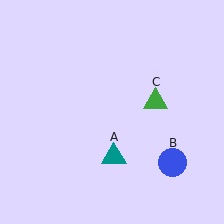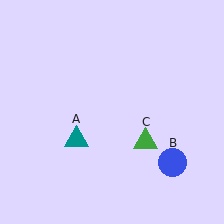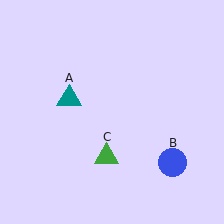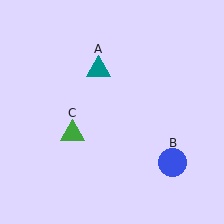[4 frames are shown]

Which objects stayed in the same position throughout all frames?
Blue circle (object B) remained stationary.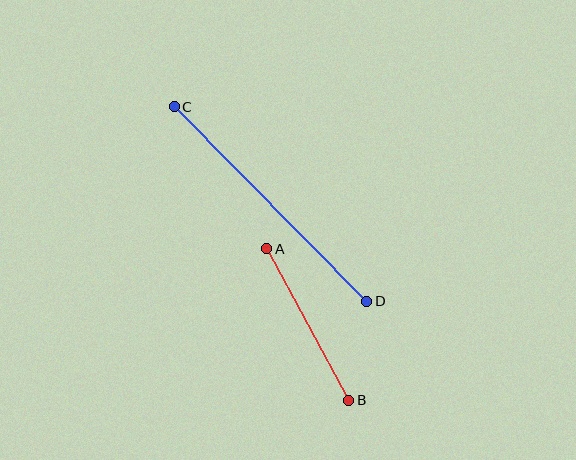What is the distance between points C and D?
The distance is approximately 274 pixels.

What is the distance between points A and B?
The distance is approximately 172 pixels.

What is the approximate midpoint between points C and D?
The midpoint is at approximately (271, 204) pixels.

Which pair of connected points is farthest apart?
Points C and D are farthest apart.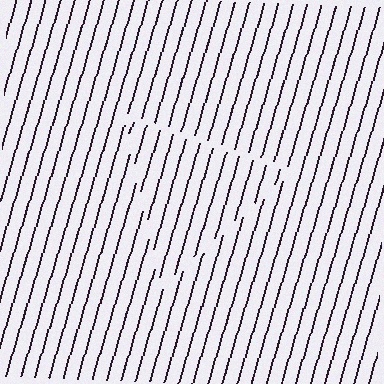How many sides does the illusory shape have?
3 sides — the line-ends trace a triangle.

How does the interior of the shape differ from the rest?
The interior of the shape contains the same grating, shifted by half a period — the contour is defined by the phase discontinuity where line-ends from the inner and outer gratings abut.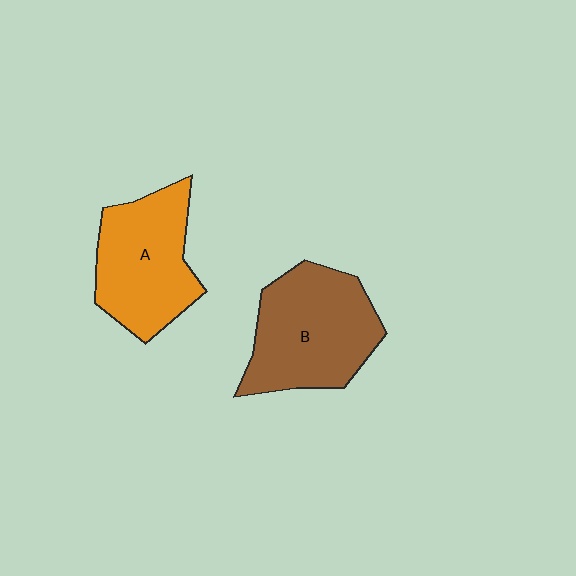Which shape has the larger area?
Shape B (brown).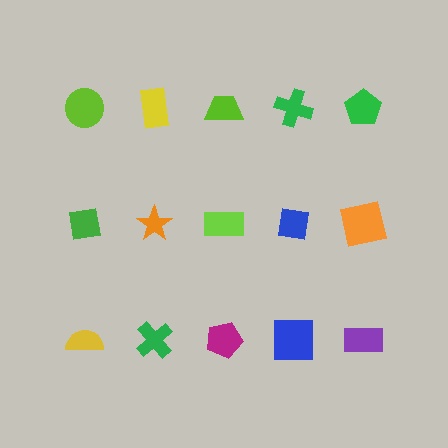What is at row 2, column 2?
An orange star.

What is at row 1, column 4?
A green cross.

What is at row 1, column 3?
A lime trapezoid.